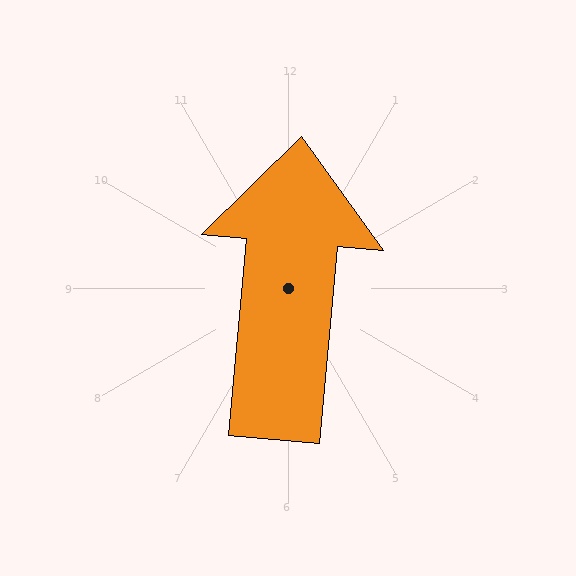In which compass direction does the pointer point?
North.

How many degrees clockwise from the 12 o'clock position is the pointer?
Approximately 5 degrees.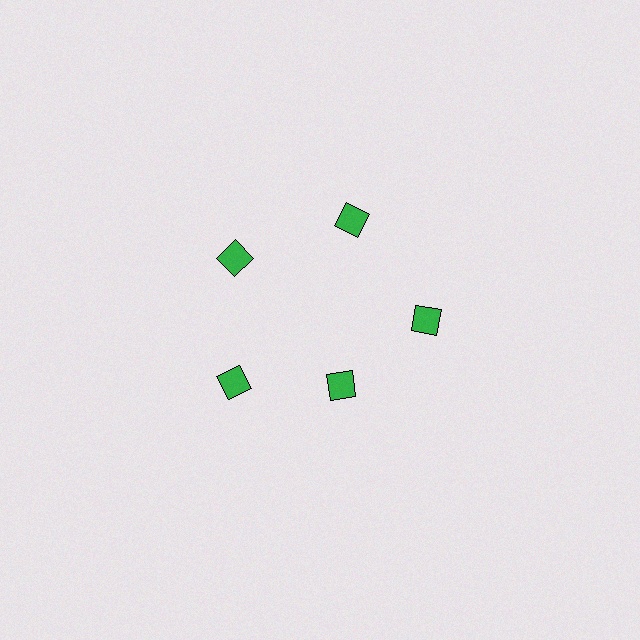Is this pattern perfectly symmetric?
No. The 5 green diamonds are arranged in a ring, but one element near the 5 o'clock position is pulled inward toward the center, breaking the 5-fold rotational symmetry.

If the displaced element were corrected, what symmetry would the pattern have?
It would have 5-fold rotational symmetry — the pattern would map onto itself every 72 degrees.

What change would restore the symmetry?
The symmetry would be restored by moving it outward, back onto the ring so that all 5 diamonds sit at equal angles and equal distance from the center.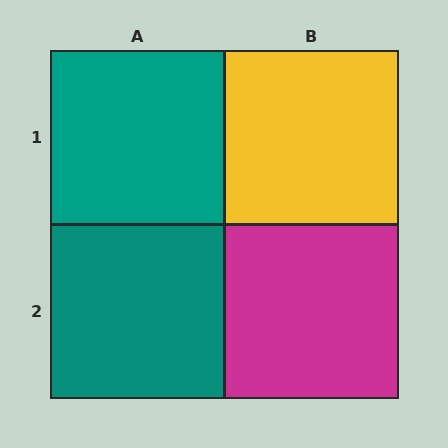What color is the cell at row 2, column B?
Magenta.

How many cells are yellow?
1 cell is yellow.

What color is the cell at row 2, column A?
Teal.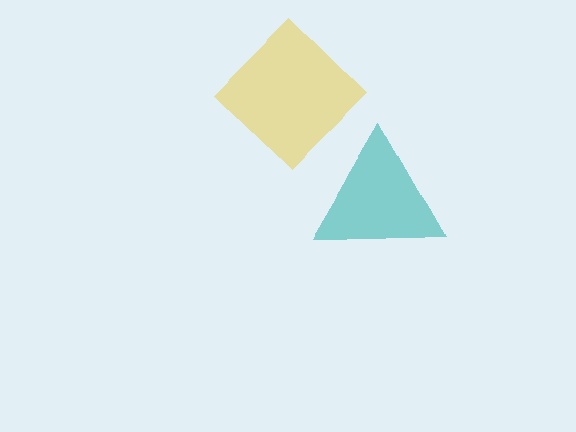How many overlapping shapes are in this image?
There are 2 overlapping shapes in the image.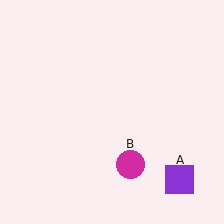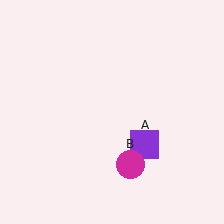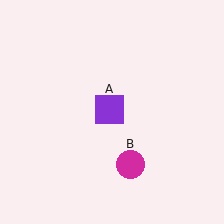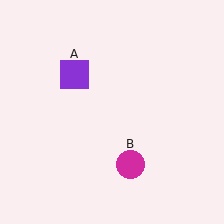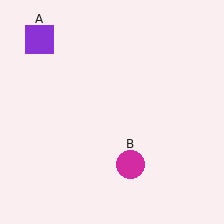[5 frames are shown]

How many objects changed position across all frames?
1 object changed position: purple square (object A).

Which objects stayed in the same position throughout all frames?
Magenta circle (object B) remained stationary.